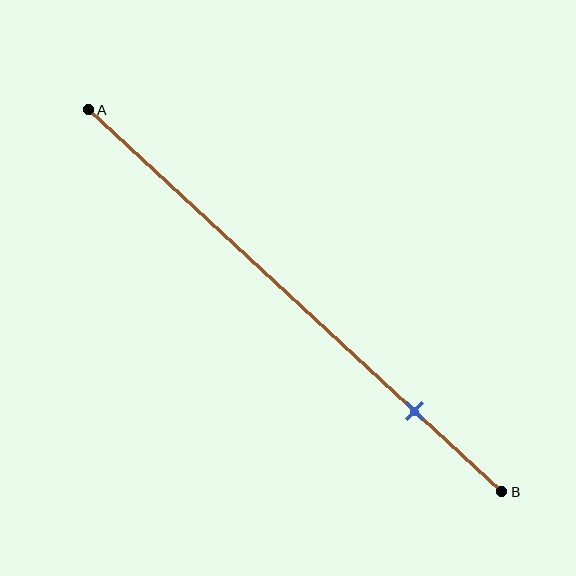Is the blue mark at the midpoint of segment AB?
No, the mark is at about 80% from A, not at the 50% midpoint.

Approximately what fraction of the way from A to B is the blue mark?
The blue mark is approximately 80% of the way from A to B.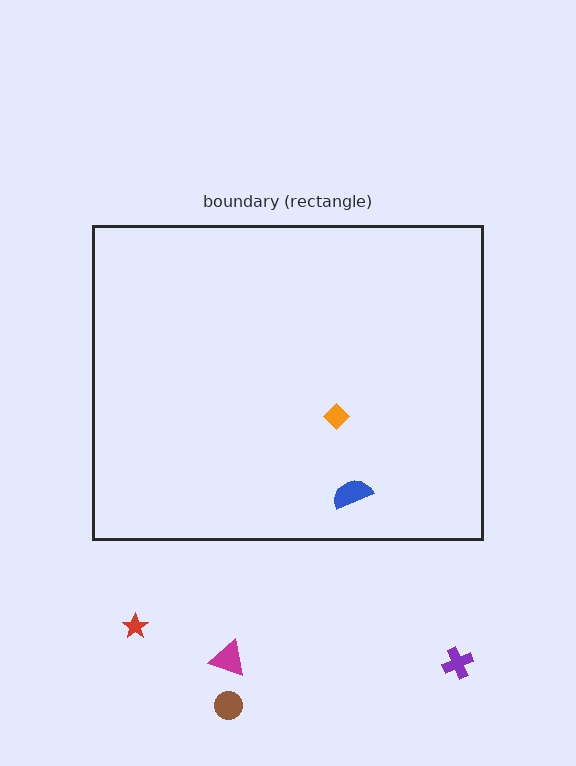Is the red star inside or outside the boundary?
Outside.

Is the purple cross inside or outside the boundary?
Outside.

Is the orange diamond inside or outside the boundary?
Inside.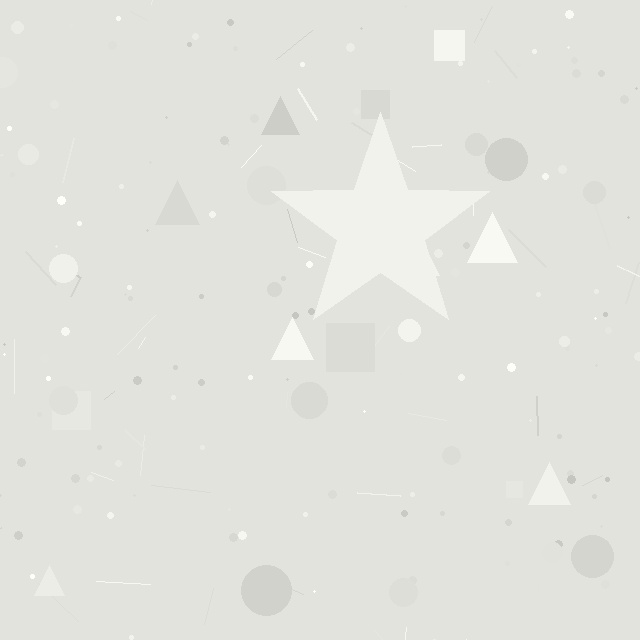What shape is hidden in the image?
A star is hidden in the image.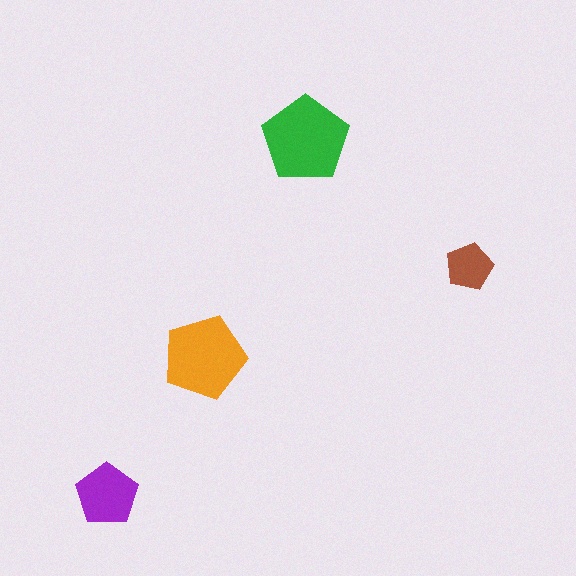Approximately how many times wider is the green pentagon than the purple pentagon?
About 1.5 times wider.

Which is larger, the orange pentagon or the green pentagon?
The green one.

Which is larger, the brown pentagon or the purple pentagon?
The purple one.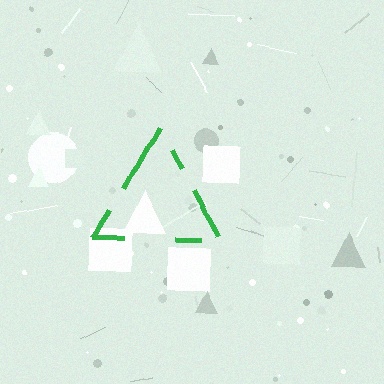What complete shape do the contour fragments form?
The contour fragments form a triangle.